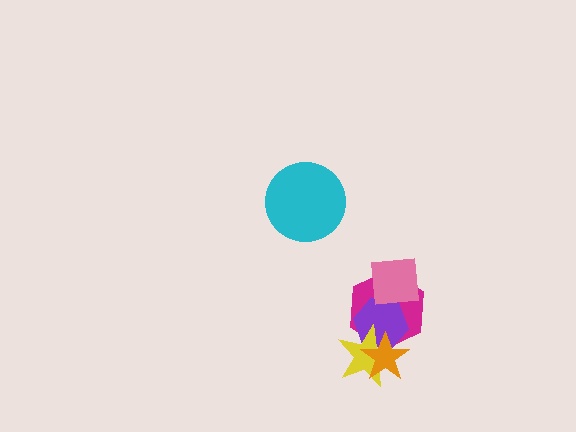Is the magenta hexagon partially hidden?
Yes, it is partially covered by another shape.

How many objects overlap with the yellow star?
3 objects overlap with the yellow star.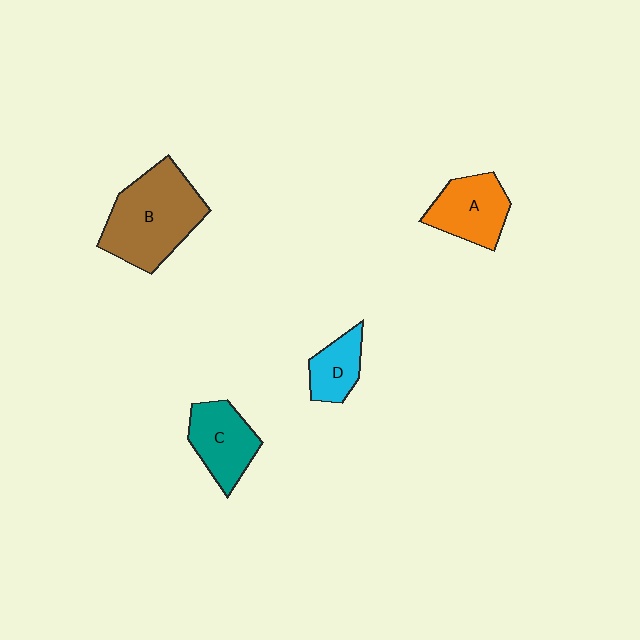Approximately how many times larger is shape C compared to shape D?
Approximately 1.5 times.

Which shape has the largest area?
Shape B (brown).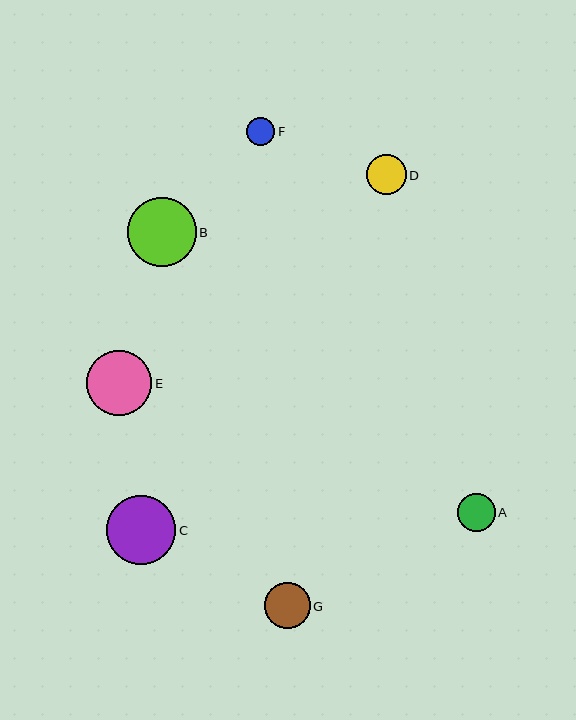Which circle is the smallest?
Circle F is the smallest with a size of approximately 28 pixels.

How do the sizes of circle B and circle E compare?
Circle B and circle E are approximately the same size.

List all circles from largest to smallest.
From largest to smallest: C, B, E, G, D, A, F.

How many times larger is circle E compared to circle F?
Circle E is approximately 2.3 times the size of circle F.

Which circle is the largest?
Circle C is the largest with a size of approximately 70 pixels.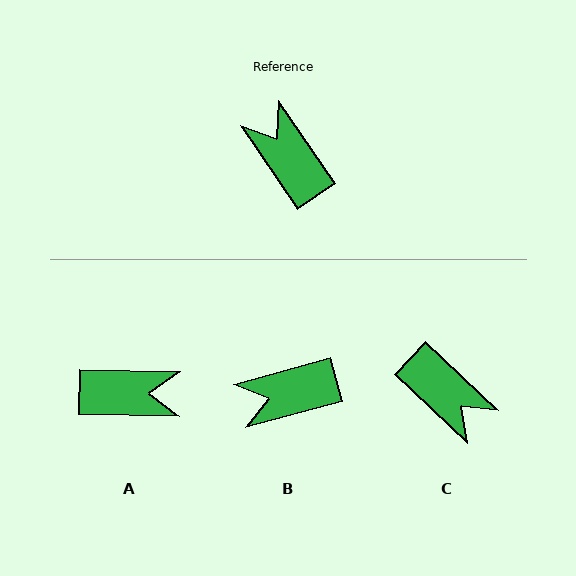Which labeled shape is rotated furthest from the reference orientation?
C, about 168 degrees away.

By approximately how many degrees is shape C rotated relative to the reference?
Approximately 168 degrees clockwise.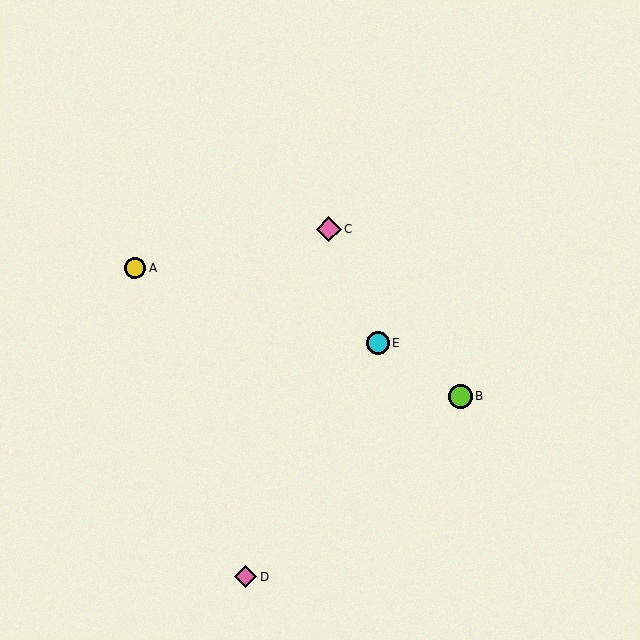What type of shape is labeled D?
Shape D is a pink diamond.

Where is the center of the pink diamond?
The center of the pink diamond is at (329, 229).